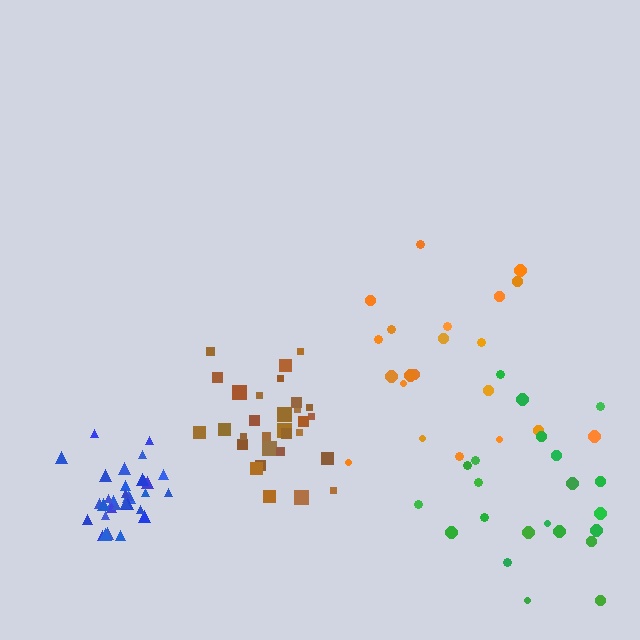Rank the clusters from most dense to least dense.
blue, brown, green, orange.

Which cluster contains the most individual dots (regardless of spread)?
Blue (33).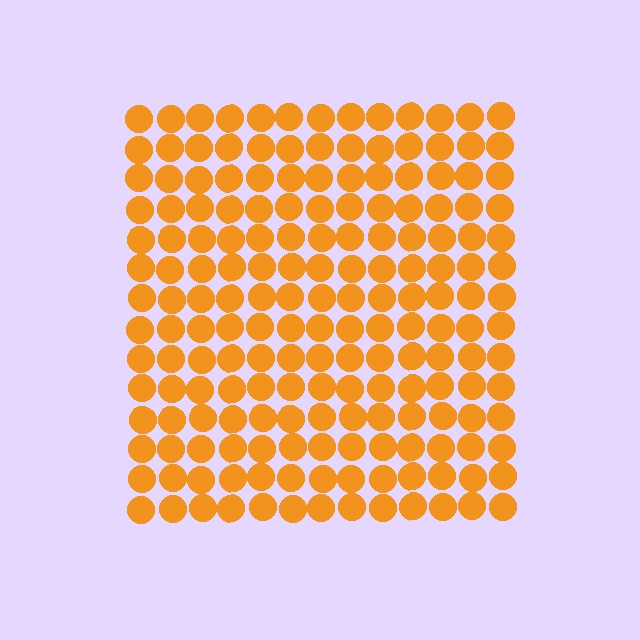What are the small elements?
The small elements are circles.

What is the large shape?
The large shape is a square.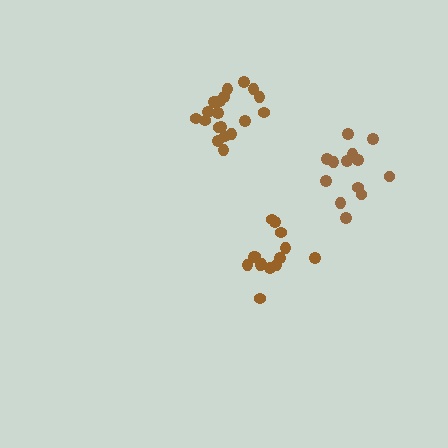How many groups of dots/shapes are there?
There are 3 groups.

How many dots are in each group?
Group 1: 14 dots, Group 2: 19 dots, Group 3: 13 dots (46 total).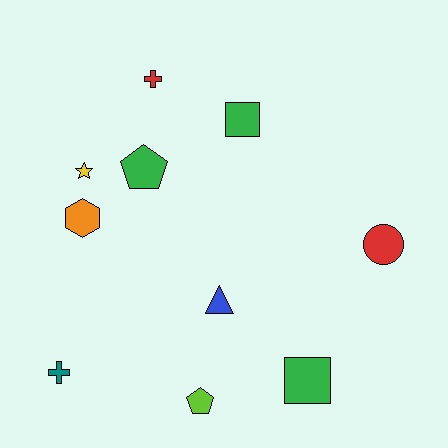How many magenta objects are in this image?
There are no magenta objects.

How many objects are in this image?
There are 10 objects.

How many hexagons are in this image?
There is 1 hexagon.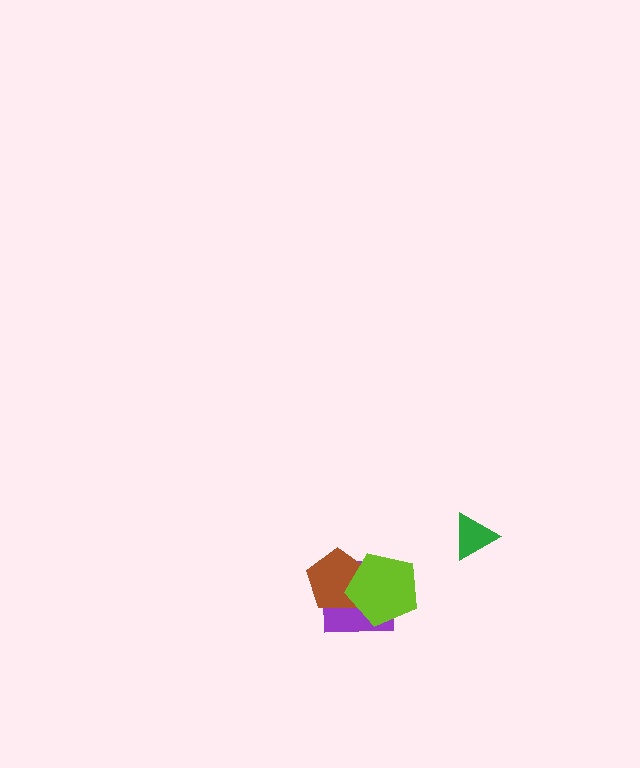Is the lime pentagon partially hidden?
No, no other shape covers it.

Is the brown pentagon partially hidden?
Yes, it is partially covered by another shape.